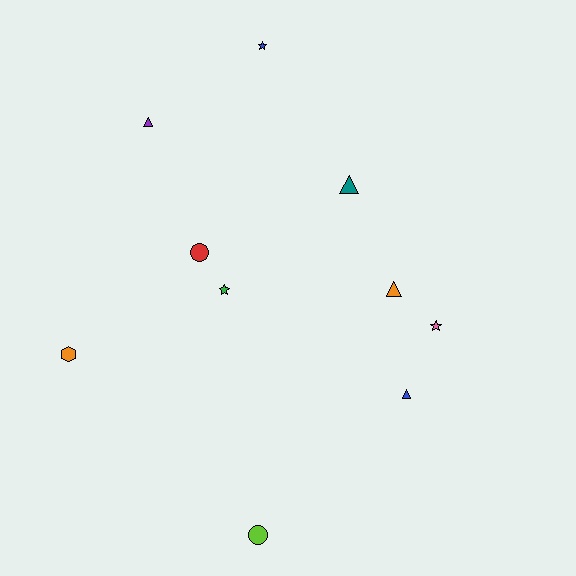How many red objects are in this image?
There is 1 red object.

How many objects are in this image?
There are 10 objects.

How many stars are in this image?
There are 3 stars.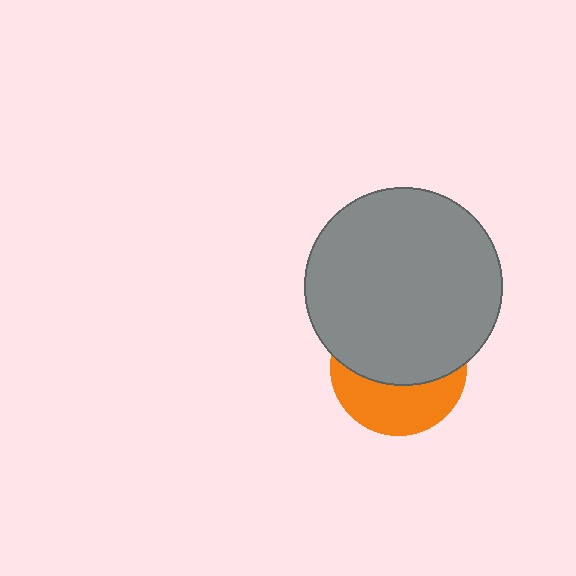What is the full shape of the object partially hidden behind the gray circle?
The partially hidden object is an orange circle.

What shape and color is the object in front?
The object in front is a gray circle.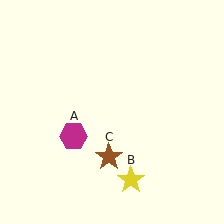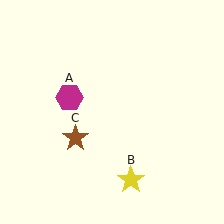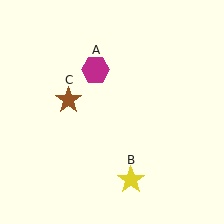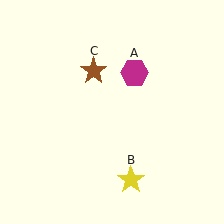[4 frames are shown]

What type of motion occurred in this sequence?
The magenta hexagon (object A), brown star (object C) rotated clockwise around the center of the scene.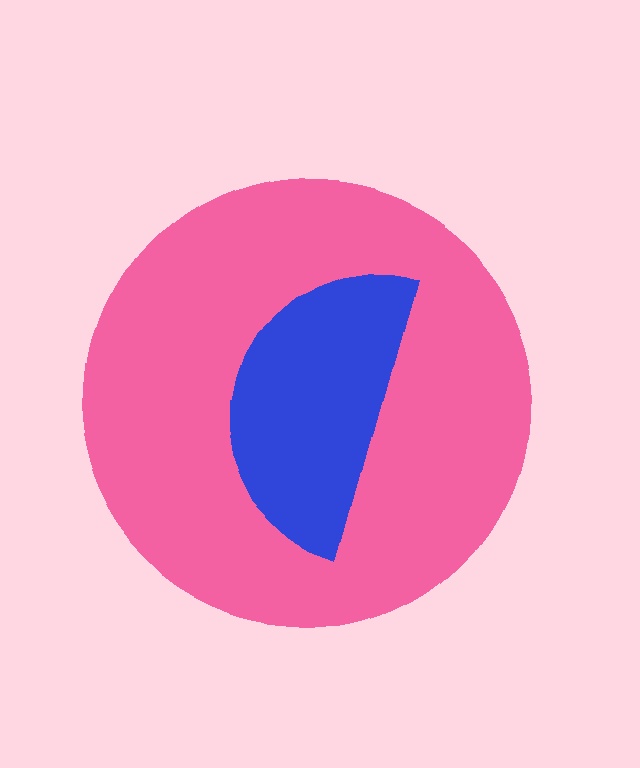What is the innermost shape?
The blue semicircle.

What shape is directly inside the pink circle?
The blue semicircle.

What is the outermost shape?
The pink circle.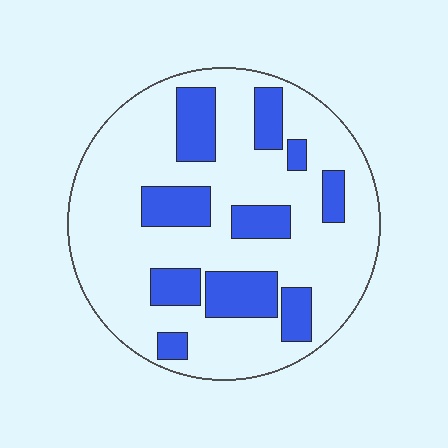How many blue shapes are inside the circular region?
10.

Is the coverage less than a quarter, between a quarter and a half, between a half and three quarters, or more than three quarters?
Between a quarter and a half.